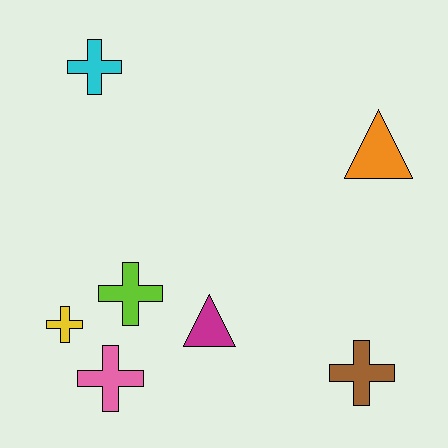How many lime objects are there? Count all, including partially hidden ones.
There is 1 lime object.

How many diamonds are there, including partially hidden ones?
There are no diamonds.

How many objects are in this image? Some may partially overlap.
There are 7 objects.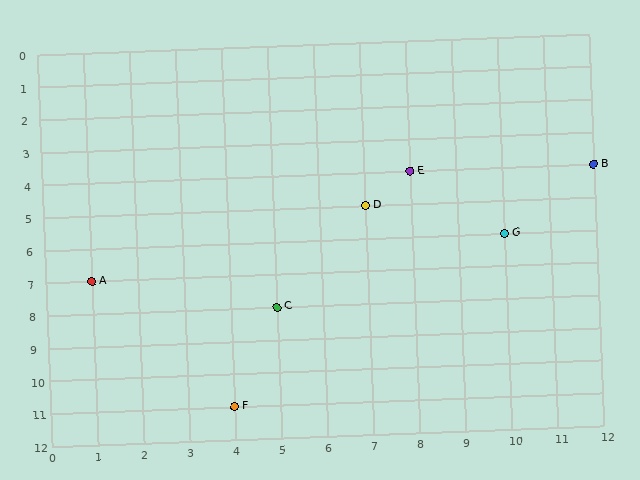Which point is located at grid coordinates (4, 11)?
Point F is at (4, 11).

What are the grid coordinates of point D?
Point D is at grid coordinates (7, 5).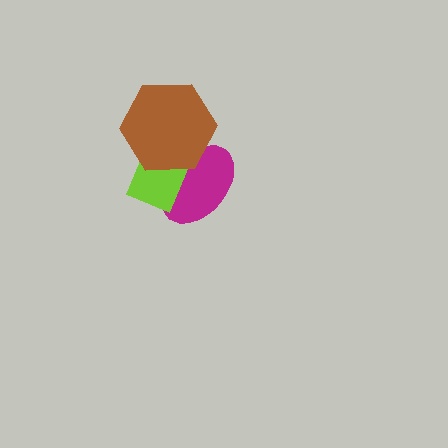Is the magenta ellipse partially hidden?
Yes, it is partially covered by another shape.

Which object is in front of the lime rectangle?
The brown hexagon is in front of the lime rectangle.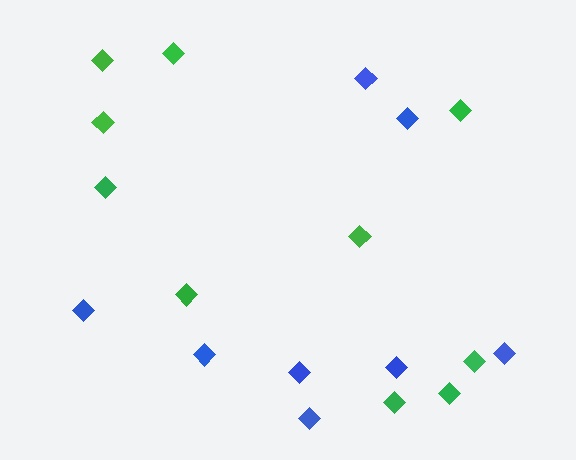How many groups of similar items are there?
There are 2 groups: one group of blue diamonds (8) and one group of green diamonds (10).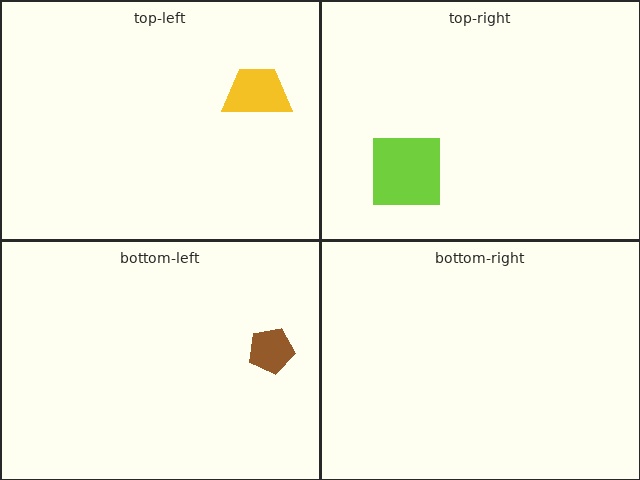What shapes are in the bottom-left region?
The brown pentagon.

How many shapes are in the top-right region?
1.